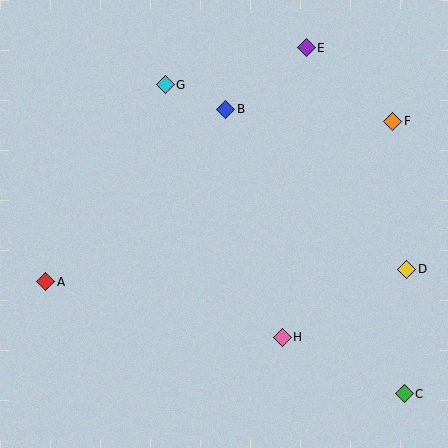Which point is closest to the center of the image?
Point B at (226, 109) is closest to the center.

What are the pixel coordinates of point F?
Point F is at (393, 121).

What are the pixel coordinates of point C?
Point C is at (404, 394).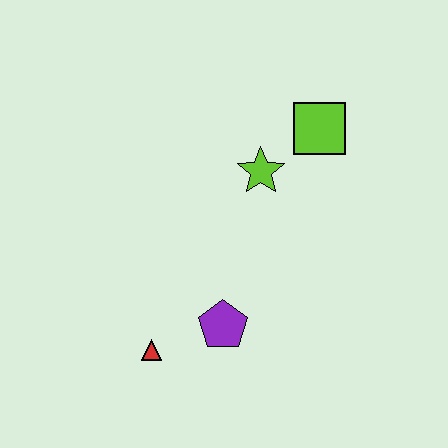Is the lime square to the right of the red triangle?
Yes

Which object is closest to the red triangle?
The purple pentagon is closest to the red triangle.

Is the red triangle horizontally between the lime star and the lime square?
No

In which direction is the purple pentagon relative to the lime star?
The purple pentagon is below the lime star.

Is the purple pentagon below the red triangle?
No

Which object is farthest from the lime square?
The red triangle is farthest from the lime square.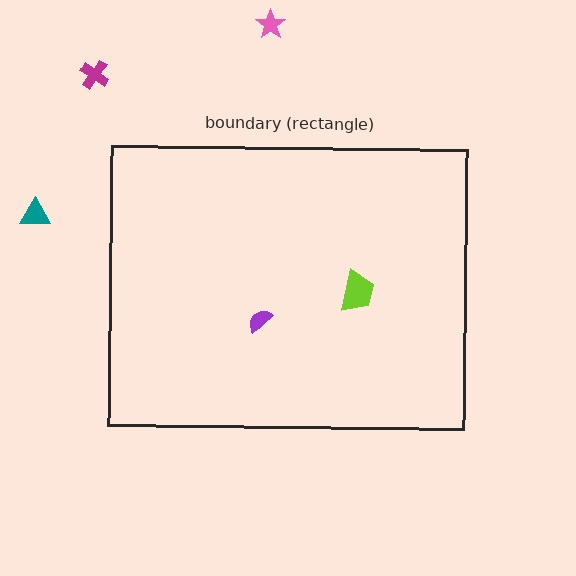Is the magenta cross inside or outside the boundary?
Outside.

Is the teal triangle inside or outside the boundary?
Outside.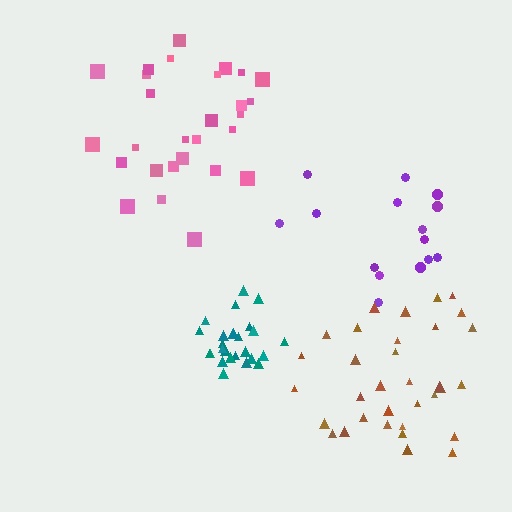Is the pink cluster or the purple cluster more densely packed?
Pink.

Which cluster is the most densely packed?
Teal.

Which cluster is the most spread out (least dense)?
Purple.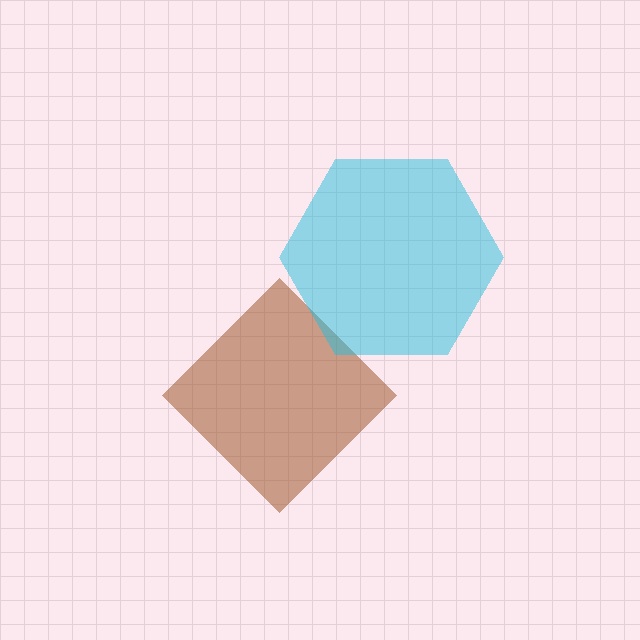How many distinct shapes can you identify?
There are 2 distinct shapes: a brown diamond, a cyan hexagon.